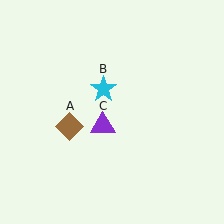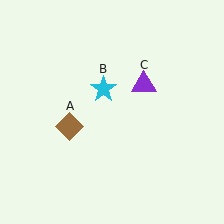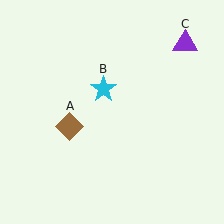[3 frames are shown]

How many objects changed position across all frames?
1 object changed position: purple triangle (object C).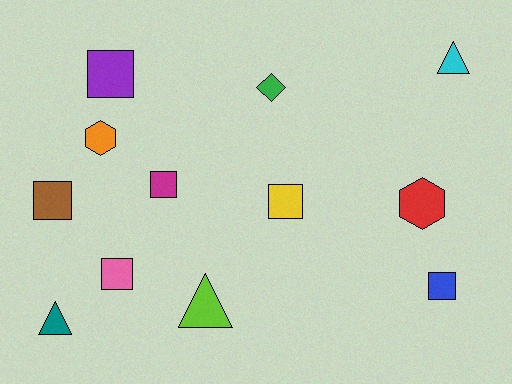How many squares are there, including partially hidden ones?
There are 6 squares.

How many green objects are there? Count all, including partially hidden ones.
There is 1 green object.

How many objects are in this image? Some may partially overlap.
There are 12 objects.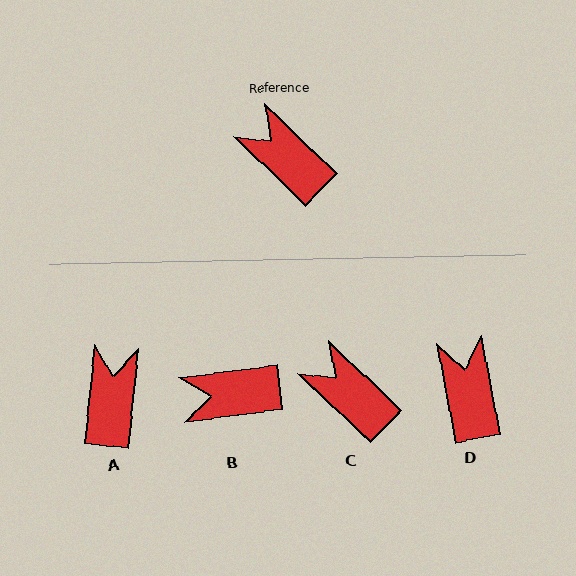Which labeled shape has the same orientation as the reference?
C.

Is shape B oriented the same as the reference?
No, it is off by about 51 degrees.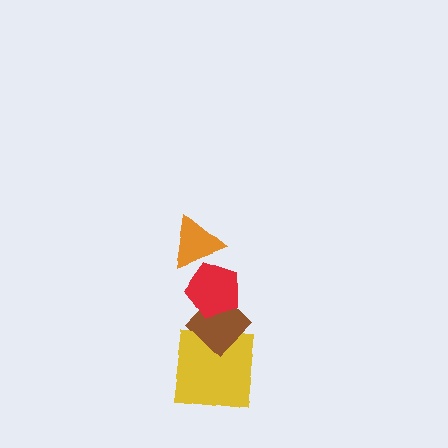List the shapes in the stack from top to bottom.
From top to bottom: the orange triangle, the red pentagon, the brown diamond, the yellow square.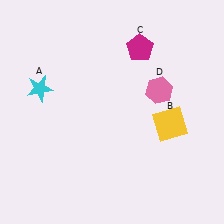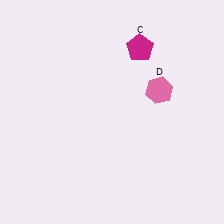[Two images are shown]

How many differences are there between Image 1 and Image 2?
There are 2 differences between the two images.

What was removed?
The cyan star (A), the yellow square (B) were removed in Image 2.